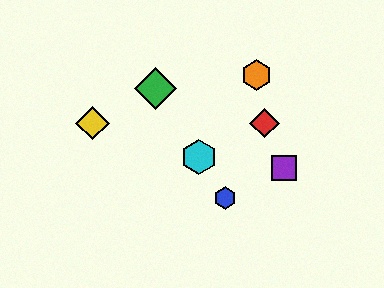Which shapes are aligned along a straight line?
The blue hexagon, the green diamond, the cyan hexagon are aligned along a straight line.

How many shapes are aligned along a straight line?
3 shapes (the blue hexagon, the green diamond, the cyan hexagon) are aligned along a straight line.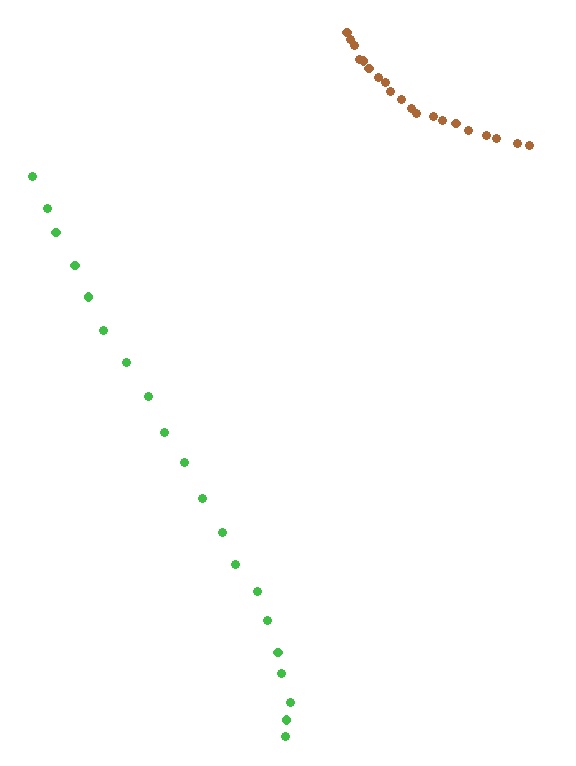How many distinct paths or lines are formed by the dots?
There are 2 distinct paths.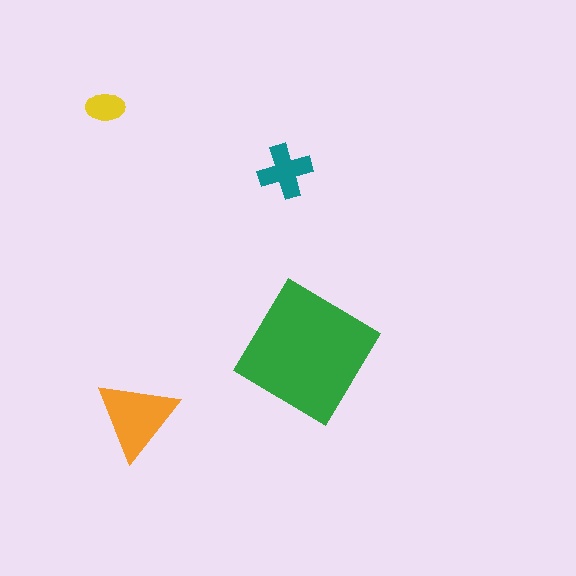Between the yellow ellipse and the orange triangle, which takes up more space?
The orange triangle.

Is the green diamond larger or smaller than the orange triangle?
Larger.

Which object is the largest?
The green diamond.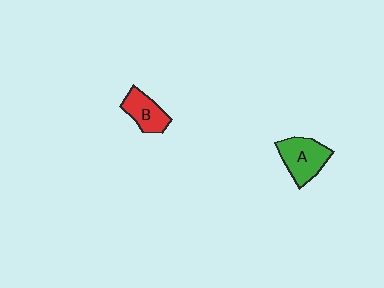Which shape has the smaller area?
Shape B (red).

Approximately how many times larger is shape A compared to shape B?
Approximately 1.3 times.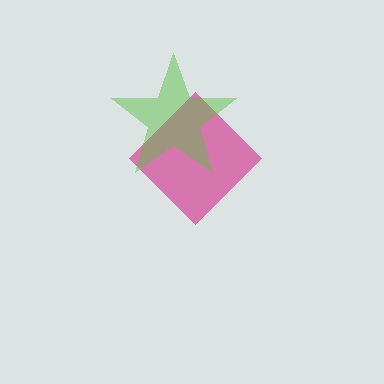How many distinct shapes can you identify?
There are 2 distinct shapes: a magenta diamond, a lime star.